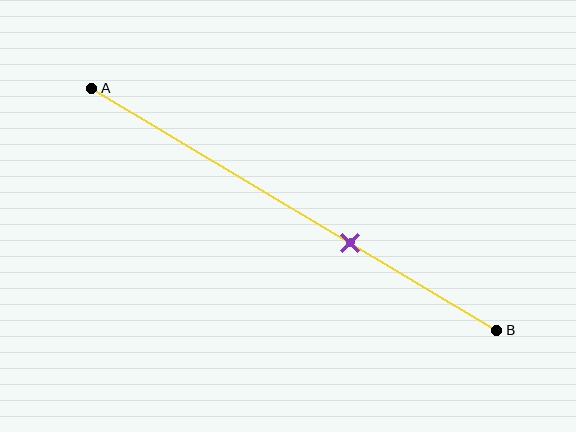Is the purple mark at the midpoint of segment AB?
No, the mark is at about 65% from A, not at the 50% midpoint.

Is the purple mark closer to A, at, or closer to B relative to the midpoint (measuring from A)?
The purple mark is closer to point B than the midpoint of segment AB.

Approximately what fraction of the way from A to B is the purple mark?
The purple mark is approximately 65% of the way from A to B.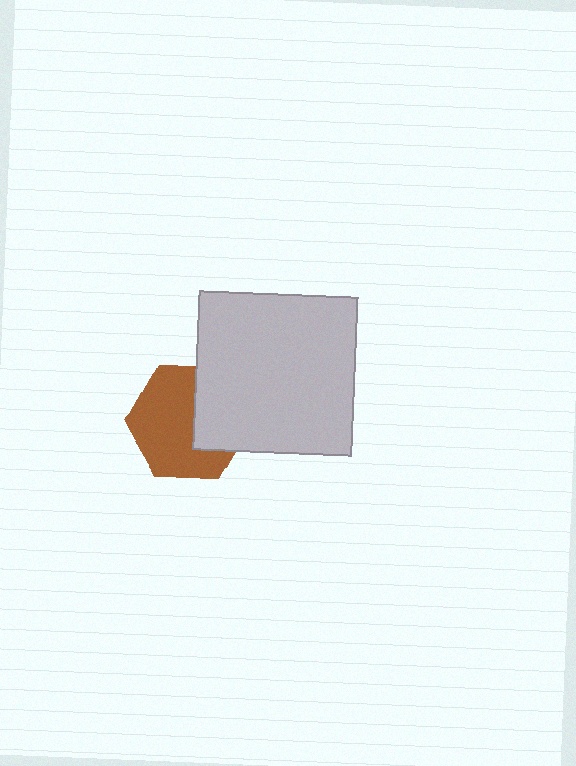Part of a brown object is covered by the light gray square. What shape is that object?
It is a hexagon.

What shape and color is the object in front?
The object in front is a light gray square.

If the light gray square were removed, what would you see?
You would see the complete brown hexagon.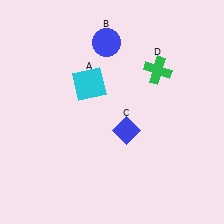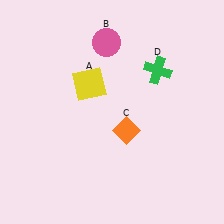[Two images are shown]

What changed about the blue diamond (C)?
In Image 1, C is blue. In Image 2, it changed to orange.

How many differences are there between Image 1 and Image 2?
There are 3 differences between the two images.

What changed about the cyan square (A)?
In Image 1, A is cyan. In Image 2, it changed to yellow.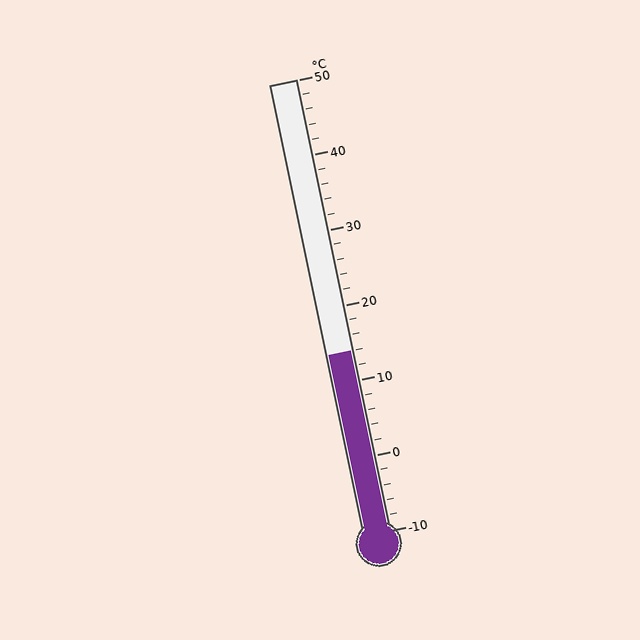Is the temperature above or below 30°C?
The temperature is below 30°C.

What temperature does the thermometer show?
The thermometer shows approximately 14°C.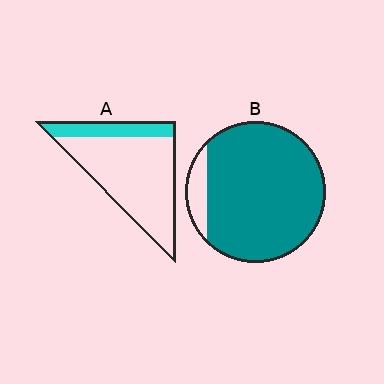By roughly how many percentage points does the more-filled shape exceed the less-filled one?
By roughly 70 percentage points (B over A).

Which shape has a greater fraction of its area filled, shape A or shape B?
Shape B.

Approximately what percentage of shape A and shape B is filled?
A is approximately 20% and B is approximately 90%.